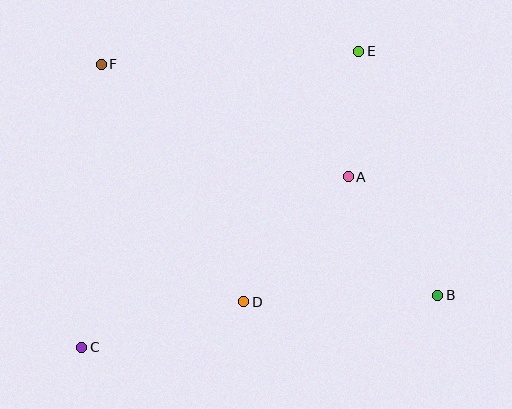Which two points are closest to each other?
Points A and E are closest to each other.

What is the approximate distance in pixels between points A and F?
The distance between A and F is approximately 271 pixels.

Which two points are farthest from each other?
Points B and F are farthest from each other.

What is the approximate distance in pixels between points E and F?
The distance between E and F is approximately 258 pixels.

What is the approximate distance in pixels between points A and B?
The distance between A and B is approximately 149 pixels.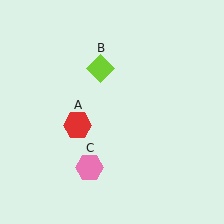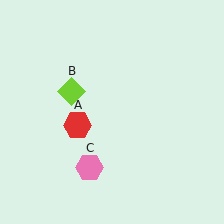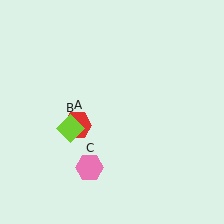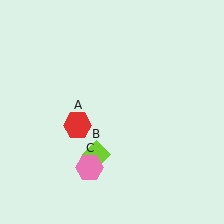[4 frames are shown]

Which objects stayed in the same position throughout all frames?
Red hexagon (object A) and pink hexagon (object C) remained stationary.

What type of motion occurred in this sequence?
The lime diamond (object B) rotated counterclockwise around the center of the scene.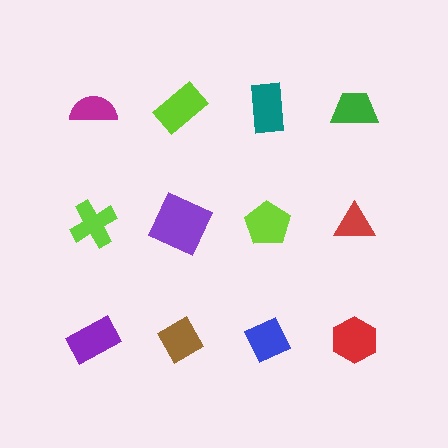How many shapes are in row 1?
4 shapes.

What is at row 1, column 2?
A lime rectangle.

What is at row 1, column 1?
A magenta semicircle.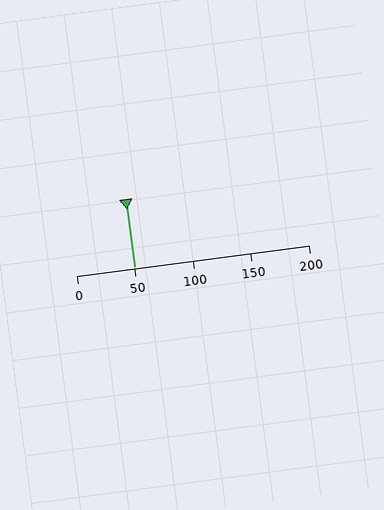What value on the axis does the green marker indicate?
The marker indicates approximately 50.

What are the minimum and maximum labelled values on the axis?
The axis runs from 0 to 200.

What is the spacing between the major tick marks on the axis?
The major ticks are spaced 50 apart.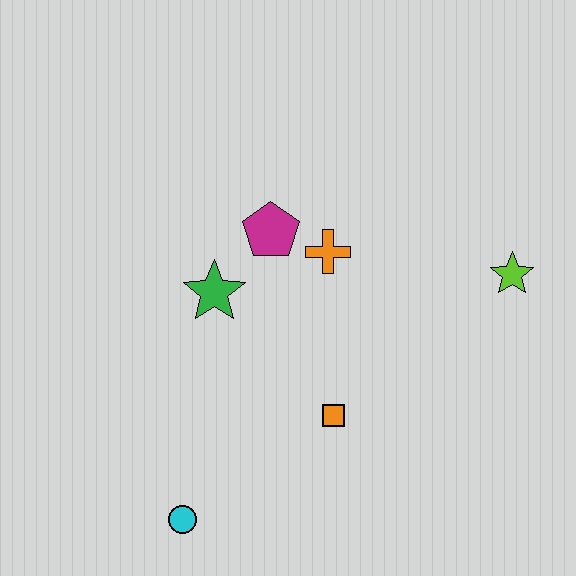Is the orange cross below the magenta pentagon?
Yes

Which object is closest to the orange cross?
The magenta pentagon is closest to the orange cross.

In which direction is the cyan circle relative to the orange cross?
The cyan circle is below the orange cross.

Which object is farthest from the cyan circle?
The lime star is farthest from the cyan circle.